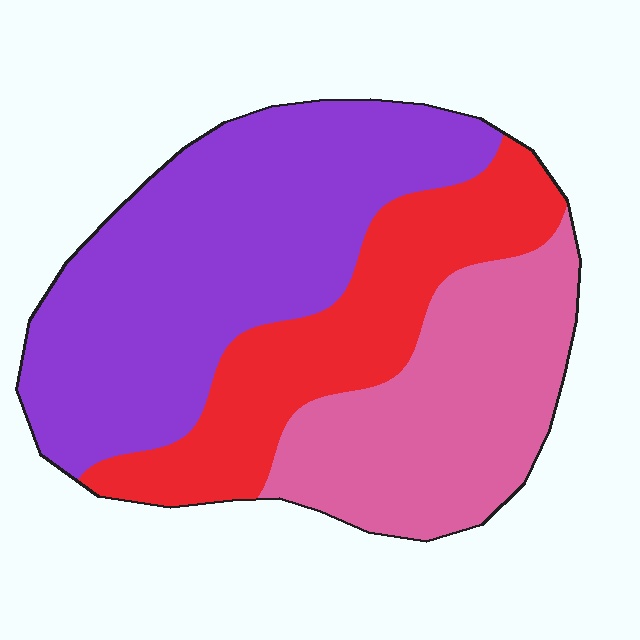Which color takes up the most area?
Purple, at roughly 45%.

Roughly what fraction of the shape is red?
Red covers around 25% of the shape.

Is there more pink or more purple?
Purple.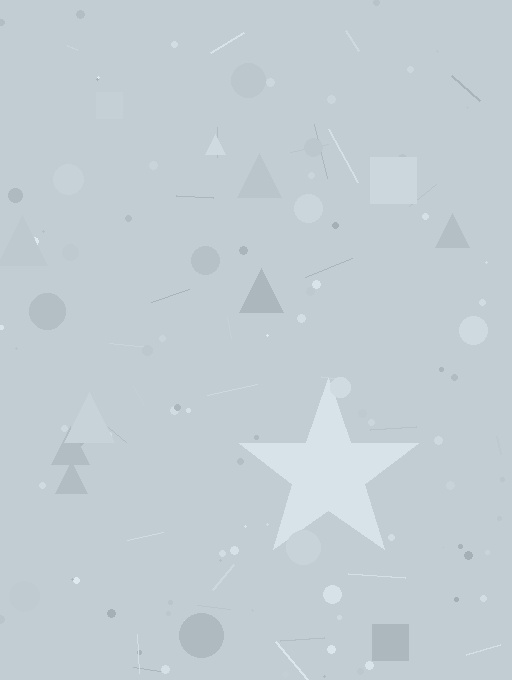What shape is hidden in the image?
A star is hidden in the image.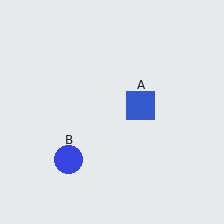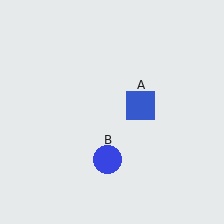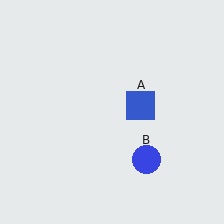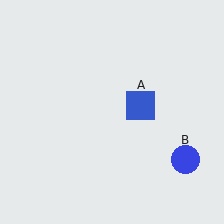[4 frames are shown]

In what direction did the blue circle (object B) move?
The blue circle (object B) moved right.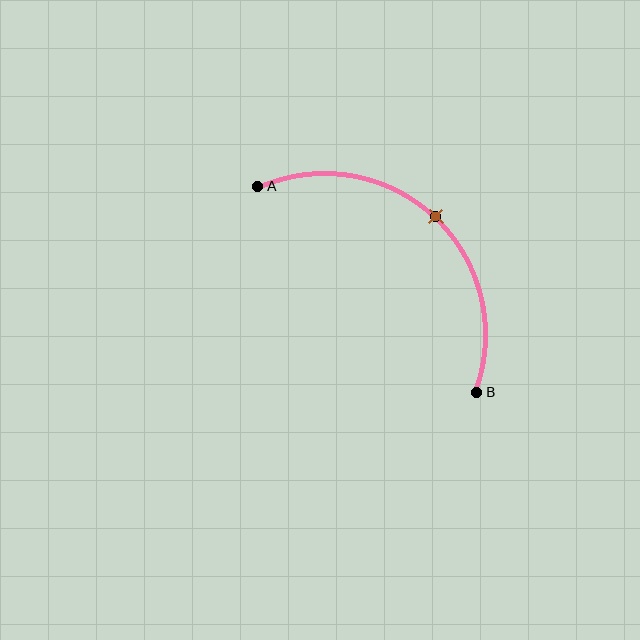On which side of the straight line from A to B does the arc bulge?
The arc bulges above and to the right of the straight line connecting A and B.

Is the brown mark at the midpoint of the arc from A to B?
Yes. The brown mark lies on the arc at equal arc-length from both A and B — it is the arc midpoint.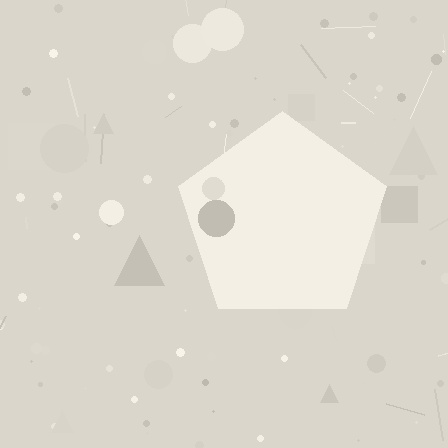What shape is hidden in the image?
A pentagon is hidden in the image.